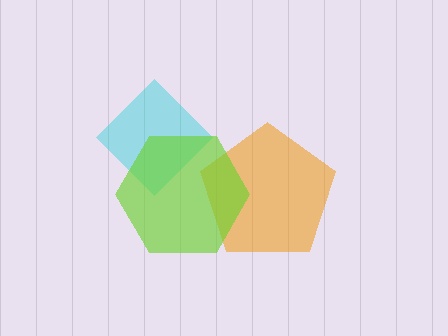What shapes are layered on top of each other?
The layered shapes are: a cyan diamond, an orange pentagon, a lime hexagon.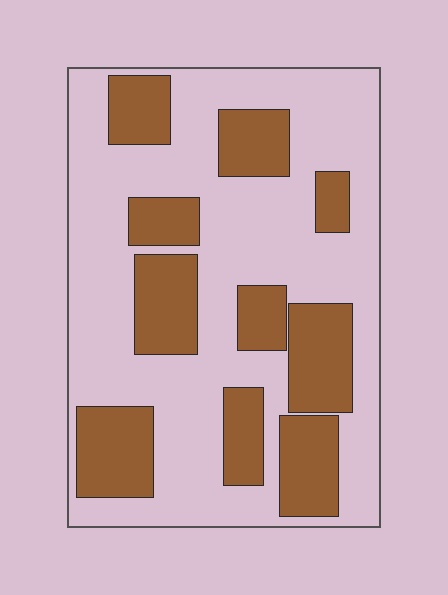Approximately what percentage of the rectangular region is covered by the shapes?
Approximately 35%.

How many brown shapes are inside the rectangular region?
10.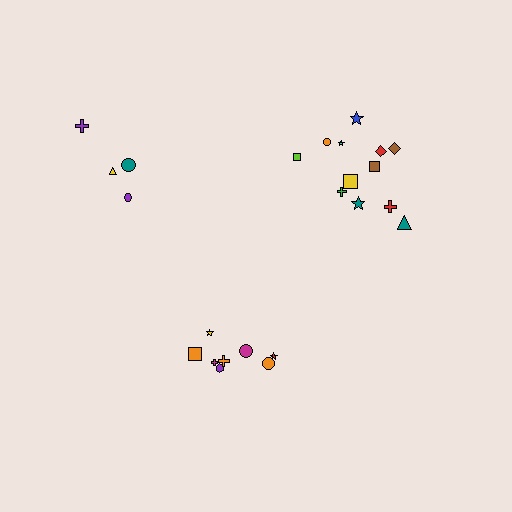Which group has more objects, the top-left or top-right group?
The top-right group.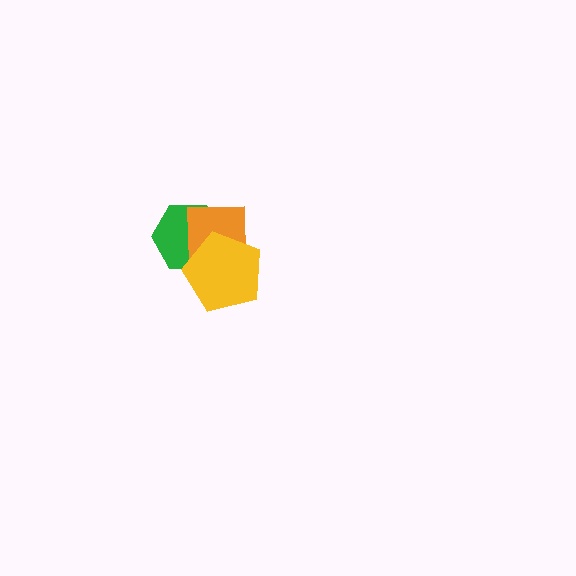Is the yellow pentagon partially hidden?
No, no other shape covers it.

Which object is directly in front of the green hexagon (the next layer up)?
The orange square is directly in front of the green hexagon.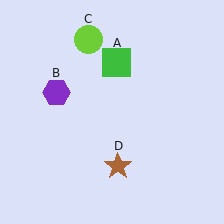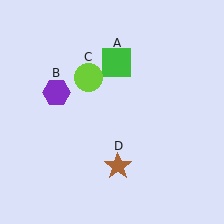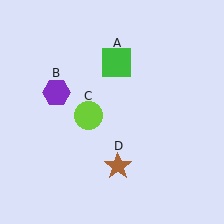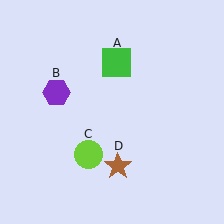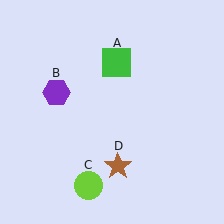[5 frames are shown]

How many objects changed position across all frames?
1 object changed position: lime circle (object C).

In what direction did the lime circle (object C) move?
The lime circle (object C) moved down.